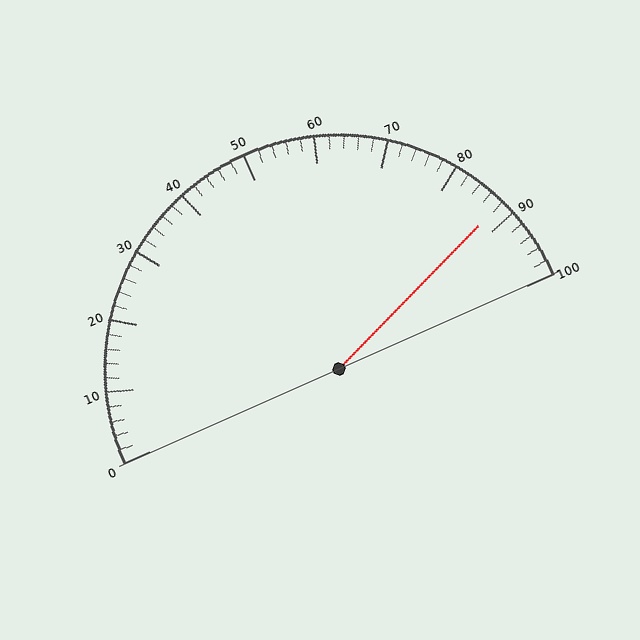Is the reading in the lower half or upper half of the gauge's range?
The reading is in the upper half of the range (0 to 100).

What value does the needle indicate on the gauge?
The needle indicates approximately 88.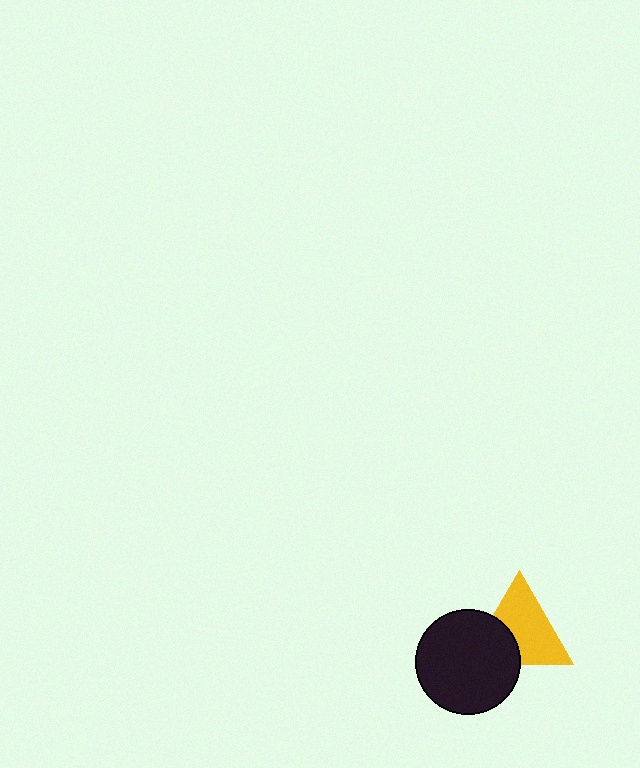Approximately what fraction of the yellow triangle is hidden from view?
Roughly 33% of the yellow triangle is hidden behind the black circle.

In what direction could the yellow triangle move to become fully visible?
The yellow triangle could move toward the upper-right. That would shift it out from behind the black circle entirely.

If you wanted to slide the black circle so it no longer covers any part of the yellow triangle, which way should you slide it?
Slide it toward the lower-left — that is the most direct way to separate the two shapes.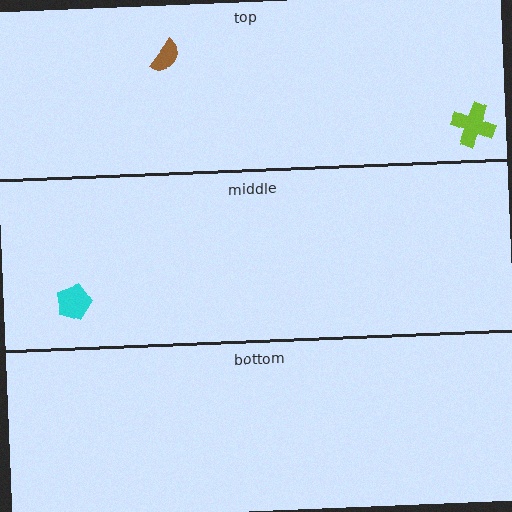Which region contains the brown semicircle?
The top region.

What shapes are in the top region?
The brown semicircle, the lime cross.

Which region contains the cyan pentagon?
The middle region.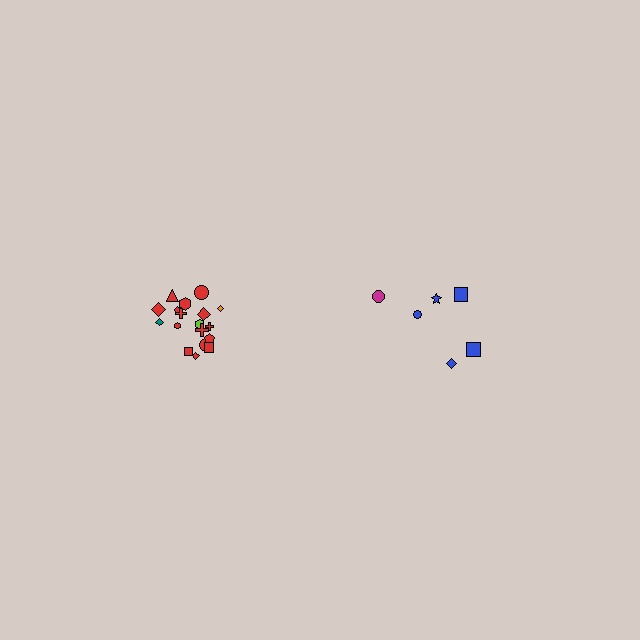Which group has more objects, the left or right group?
The left group.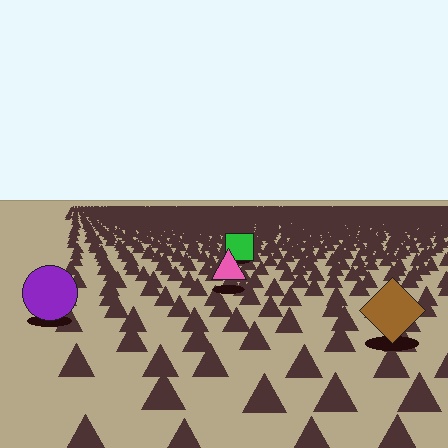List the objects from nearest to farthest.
From nearest to farthest: the brown diamond, the purple circle, the pink triangle, the green square.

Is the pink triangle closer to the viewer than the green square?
Yes. The pink triangle is closer — you can tell from the texture gradient: the ground texture is coarser near it.